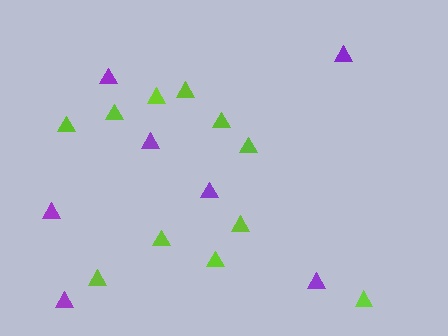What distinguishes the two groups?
There are 2 groups: one group of lime triangles (11) and one group of purple triangles (7).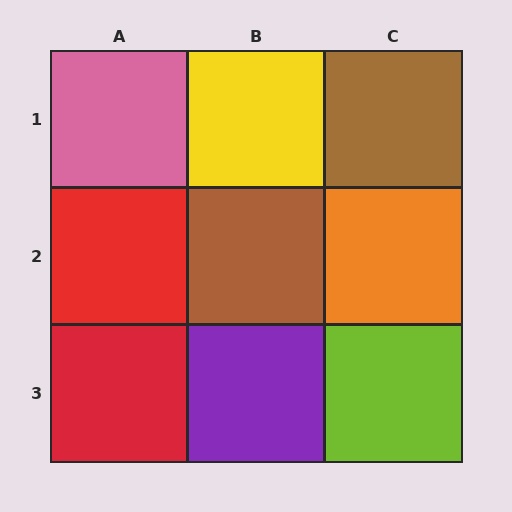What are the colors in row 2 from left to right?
Red, brown, orange.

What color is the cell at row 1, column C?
Brown.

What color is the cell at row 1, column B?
Yellow.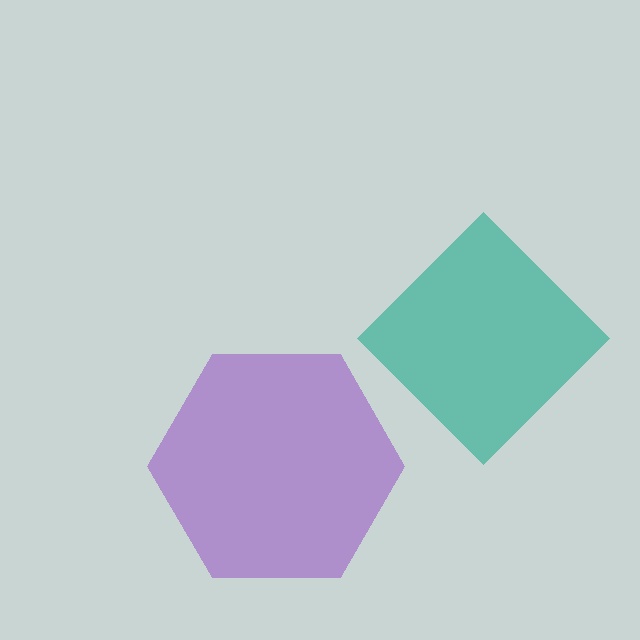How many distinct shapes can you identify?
There are 2 distinct shapes: a purple hexagon, a teal diamond.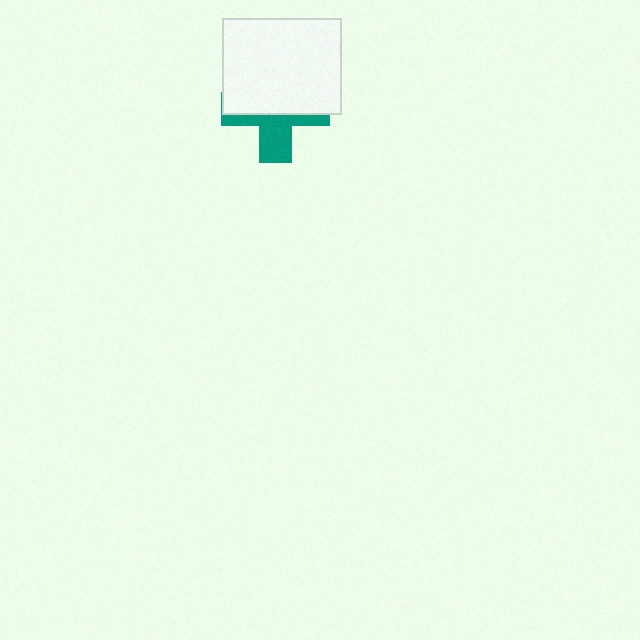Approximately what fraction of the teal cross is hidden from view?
Roughly 62% of the teal cross is hidden behind the white rectangle.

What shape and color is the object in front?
The object in front is a white rectangle.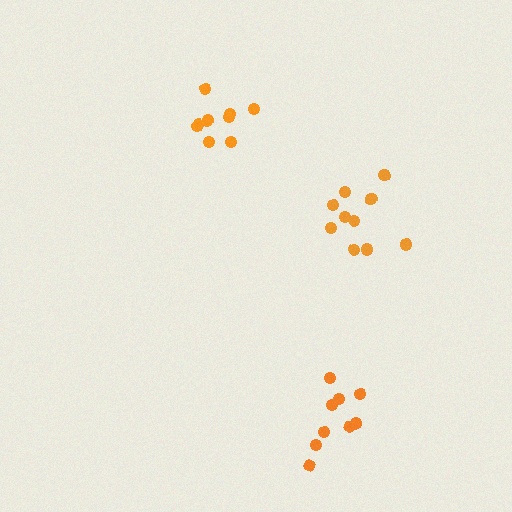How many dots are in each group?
Group 1: 9 dots, Group 2: 9 dots, Group 3: 10 dots (28 total).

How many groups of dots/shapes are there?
There are 3 groups.